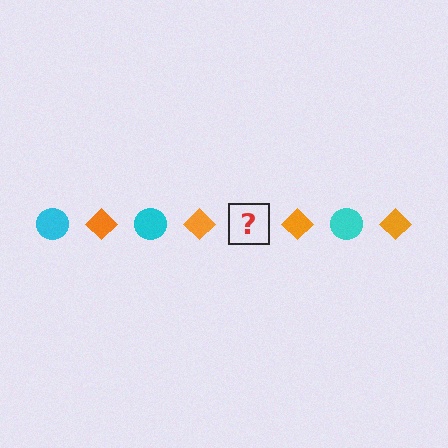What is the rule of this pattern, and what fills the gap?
The rule is that the pattern alternates between cyan circle and orange diamond. The gap should be filled with a cyan circle.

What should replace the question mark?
The question mark should be replaced with a cyan circle.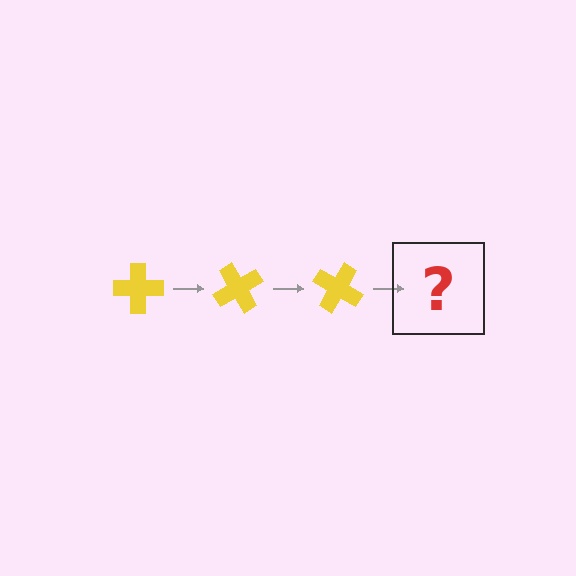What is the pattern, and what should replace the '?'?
The pattern is that the cross rotates 60 degrees each step. The '?' should be a yellow cross rotated 180 degrees.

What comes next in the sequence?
The next element should be a yellow cross rotated 180 degrees.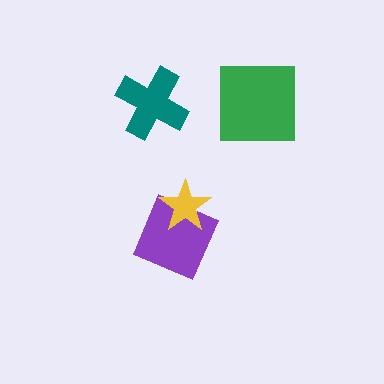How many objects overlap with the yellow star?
1 object overlaps with the yellow star.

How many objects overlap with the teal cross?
0 objects overlap with the teal cross.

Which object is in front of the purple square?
The yellow star is in front of the purple square.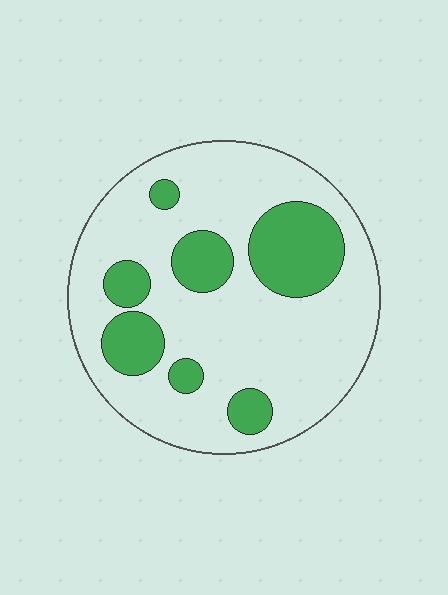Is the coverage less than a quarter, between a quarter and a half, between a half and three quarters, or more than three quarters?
Less than a quarter.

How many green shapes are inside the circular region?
7.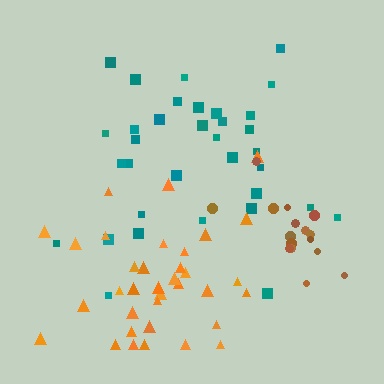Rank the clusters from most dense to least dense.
brown, orange, teal.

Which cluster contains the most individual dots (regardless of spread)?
Orange (35).